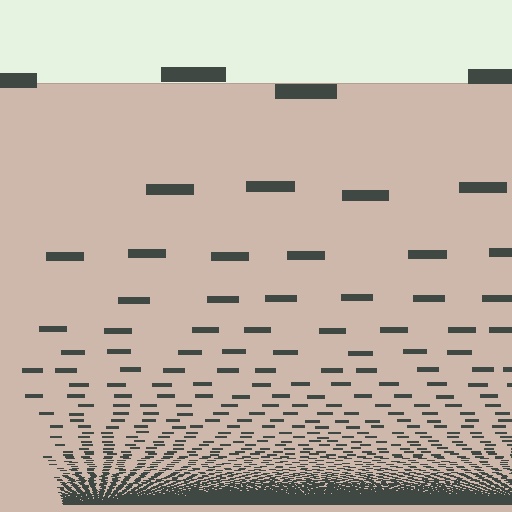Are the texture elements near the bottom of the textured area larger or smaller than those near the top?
Smaller. The gradient is inverted — elements near the bottom are smaller and denser.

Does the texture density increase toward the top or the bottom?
Density increases toward the bottom.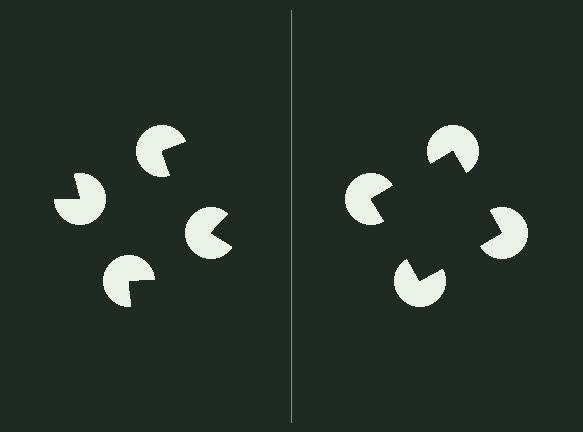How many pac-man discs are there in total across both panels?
8 — 4 on each side.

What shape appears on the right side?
An illusory square.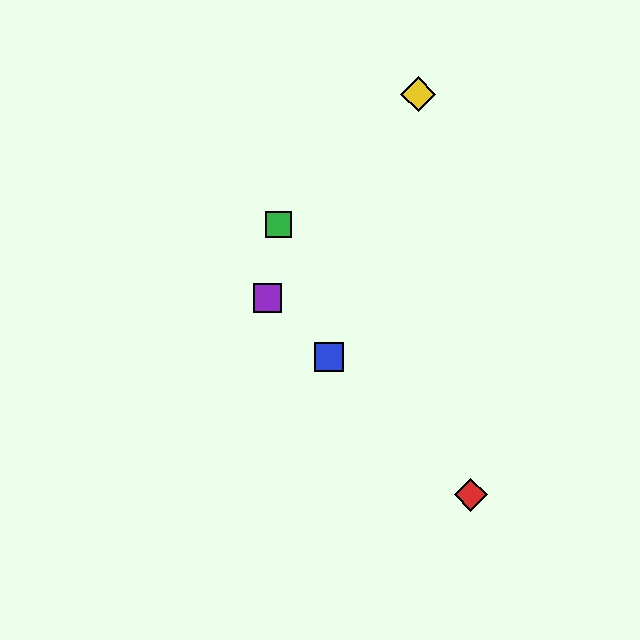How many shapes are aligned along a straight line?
3 shapes (the red diamond, the blue square, the purple square) are aligned along a straight line.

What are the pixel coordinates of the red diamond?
The red diamond is at (471, 495).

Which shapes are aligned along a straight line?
The red diamond, the blue square, the purple square are aligned along a straight line.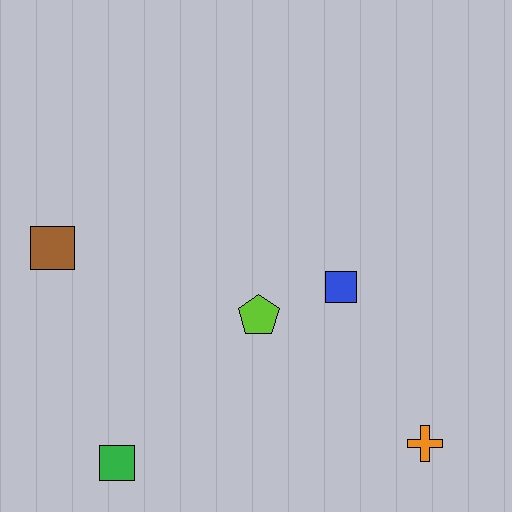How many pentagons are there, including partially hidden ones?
There is 1 pentagon.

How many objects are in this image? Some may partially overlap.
There are 5 objects.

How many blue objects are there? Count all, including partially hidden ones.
There is 1 blue object.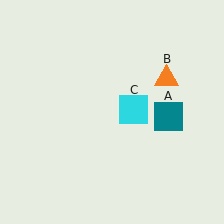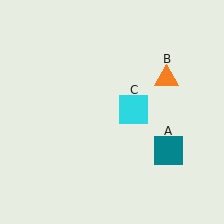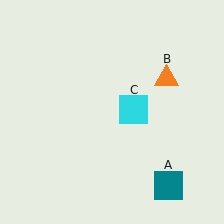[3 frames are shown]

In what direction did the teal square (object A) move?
The teal square (object A) moved down.